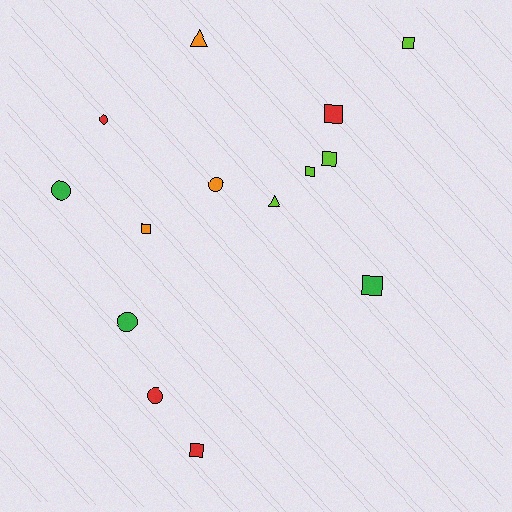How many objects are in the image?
There are 14 objects.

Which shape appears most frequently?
Square, with 7 objects.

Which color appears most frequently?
Red, with 4 objects.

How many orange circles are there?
There is 1 orange circle.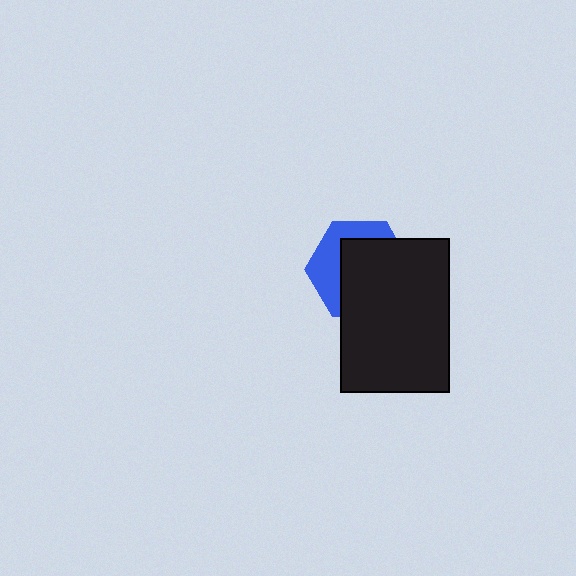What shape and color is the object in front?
The object in front is a black rectangle.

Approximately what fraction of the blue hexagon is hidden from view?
Roughly 63% of the blue hexagon is hidden behind the black rectangle.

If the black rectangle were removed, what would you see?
You would see the complete blue hexagon.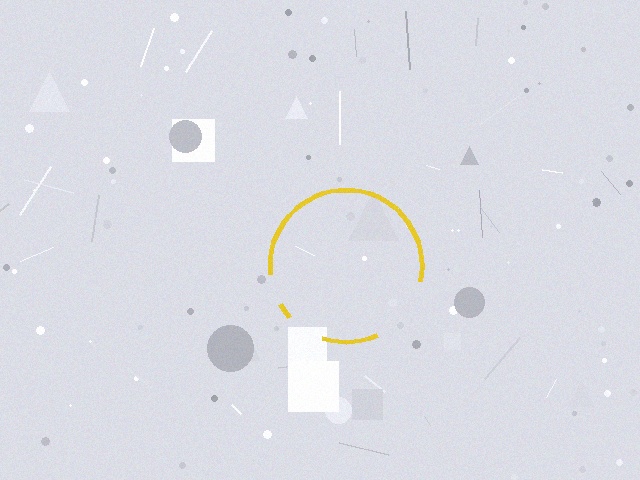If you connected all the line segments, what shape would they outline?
They would outline a circle.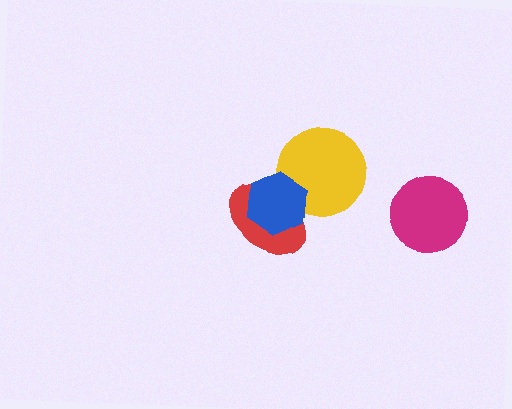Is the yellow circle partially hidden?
Yes, it is partially covered by another shape.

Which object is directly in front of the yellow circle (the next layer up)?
The red ellipse is directly in front of the yellow circle.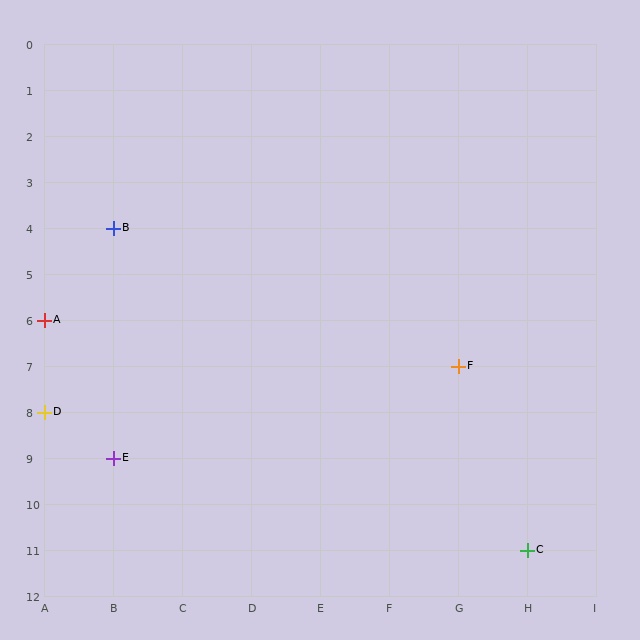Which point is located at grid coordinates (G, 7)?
Point F is at (G, 7).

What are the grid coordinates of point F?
Point F is at grid coordinates (G, 7).